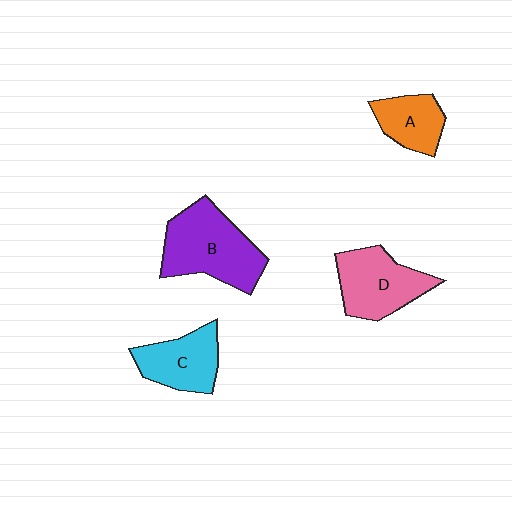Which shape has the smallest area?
Shape A (orange).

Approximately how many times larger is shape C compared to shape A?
Approximately 1.3 times.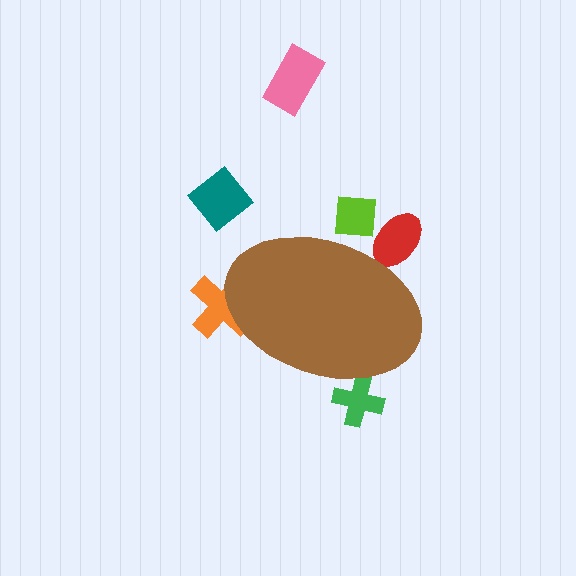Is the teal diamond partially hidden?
No, the teal diamond is fully visible.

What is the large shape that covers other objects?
A brown ellipse.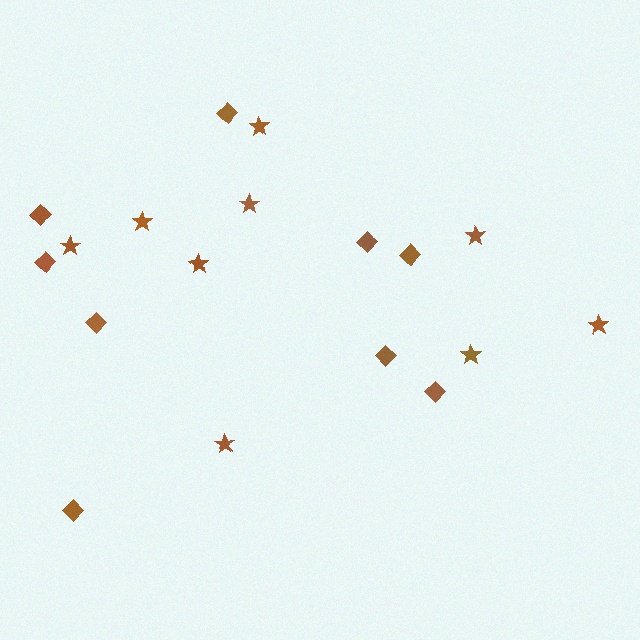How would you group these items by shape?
There are 2 groups: one group of diamonds (9) and one group of stars (9).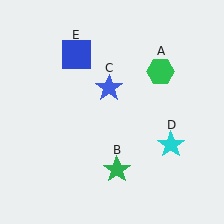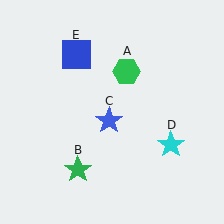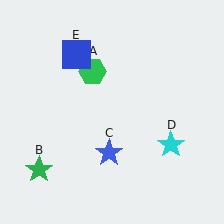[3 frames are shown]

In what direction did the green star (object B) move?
The green star (object B) moved left.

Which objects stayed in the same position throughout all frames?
Cyan star (object D) and blue square (object E) remained stationary.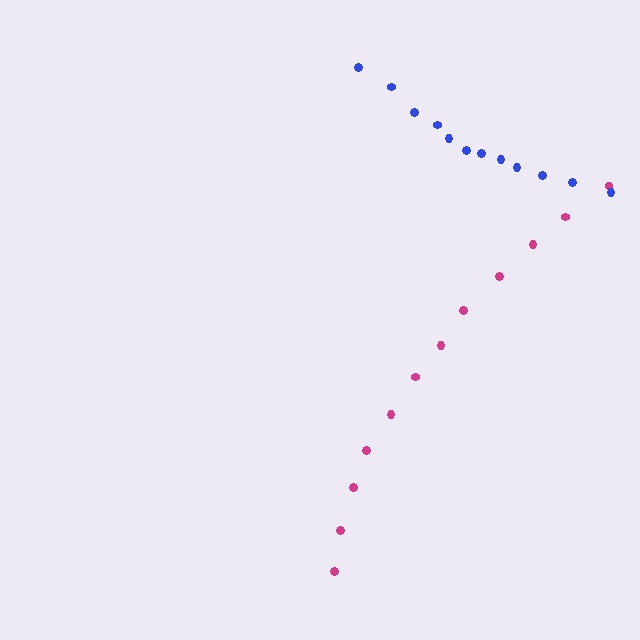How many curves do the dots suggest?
There are 2 distinct paths.